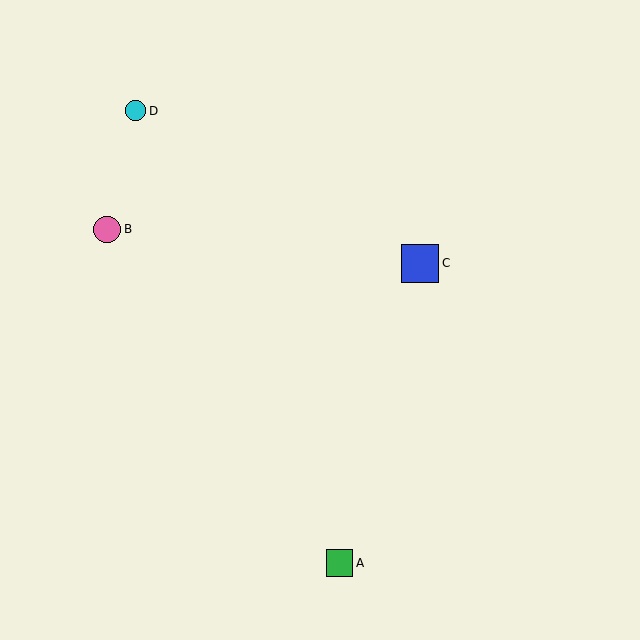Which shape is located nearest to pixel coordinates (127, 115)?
The cyan circle (labeled D) at (136, 111) is nearest to that location.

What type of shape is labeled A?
Shape A is a green square.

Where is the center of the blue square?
The center of the blue square is at (420, 263).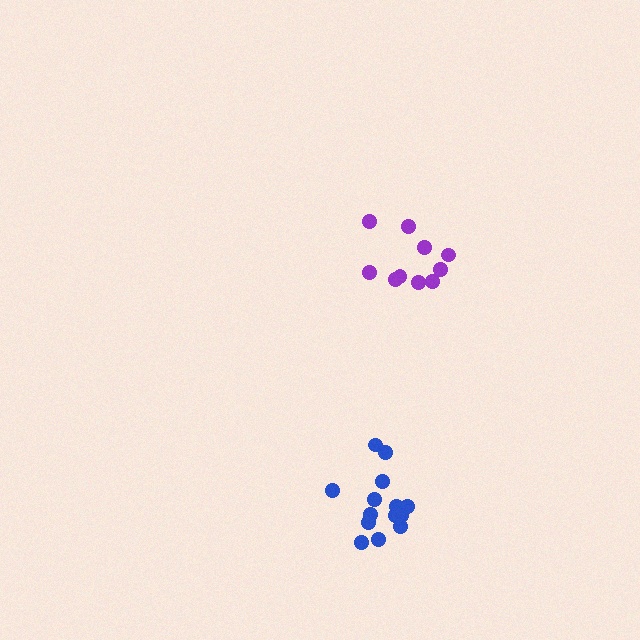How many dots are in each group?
Group 1: 10 dots, Group 2: 14 dots (24 total).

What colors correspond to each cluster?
The clusters are colored: purple, blue.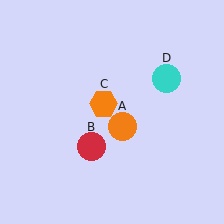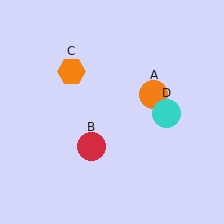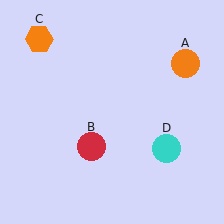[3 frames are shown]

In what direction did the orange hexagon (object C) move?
The orange hexagon (object C) moved up and to the left.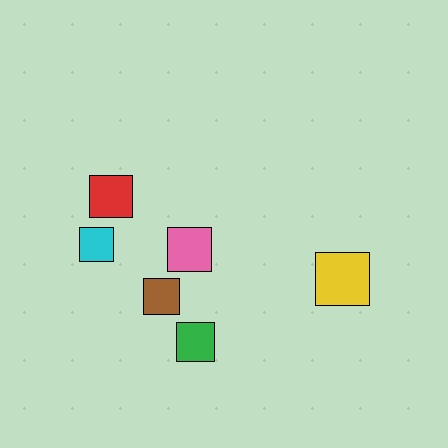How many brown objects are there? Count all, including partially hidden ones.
There is 1 brown object.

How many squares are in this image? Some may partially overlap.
There are 6 squares.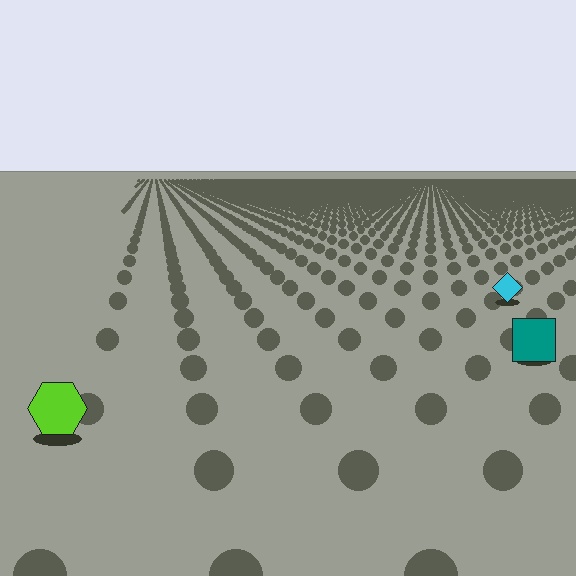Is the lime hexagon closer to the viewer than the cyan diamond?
Yes. The lime hexagon is closer — you can tell from the texture gradient: the ground texture is coarser near it.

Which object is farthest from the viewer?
The cyan diamond is farthest from the viewer. It appears smaller and the ground texture around it is denser.